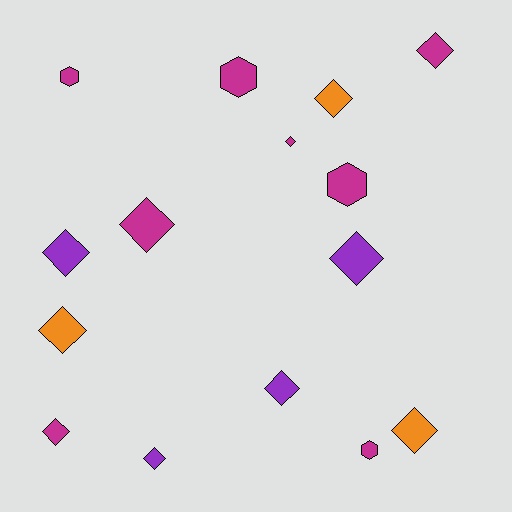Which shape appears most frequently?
Diamond, with 11 objects.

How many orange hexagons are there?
There are no orange hexagons.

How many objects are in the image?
There are 15 objects.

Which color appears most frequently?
Magenta, with 8 objects.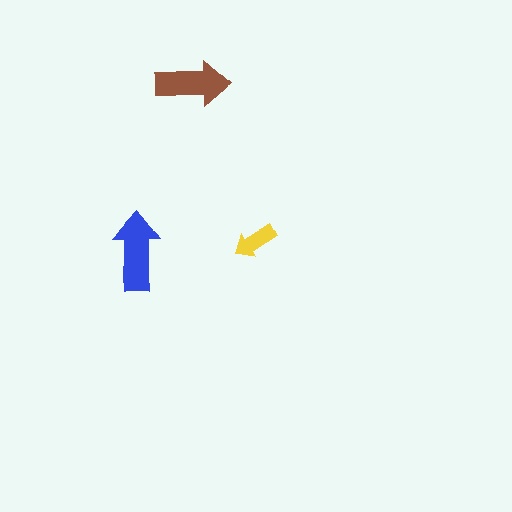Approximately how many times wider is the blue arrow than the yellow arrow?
About 2 times wider.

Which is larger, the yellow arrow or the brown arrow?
The brown one.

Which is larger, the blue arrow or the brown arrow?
The blue one.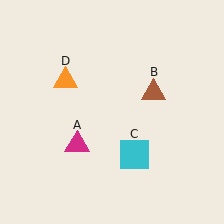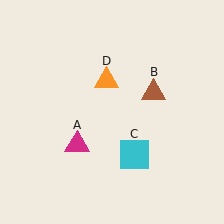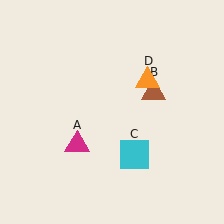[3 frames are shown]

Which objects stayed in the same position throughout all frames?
Magenta triangle (object A) and brown triangle (object B) and cyan square (object C) remained stationary.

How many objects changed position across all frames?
1 object changed position: orange triangle (object D).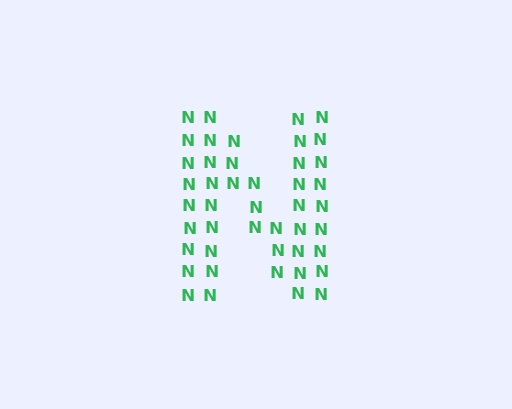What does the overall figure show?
The overall figure shows the letter N.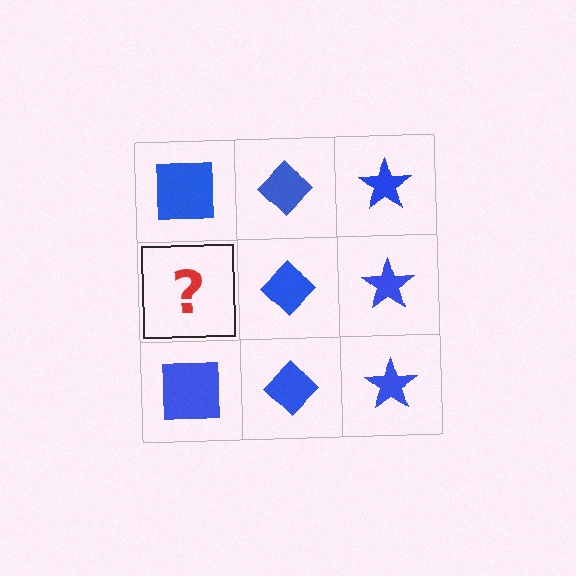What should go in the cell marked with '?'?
The missing cell should contain a blue square.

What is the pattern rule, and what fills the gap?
The rule is that each column has a consistent shape. The gap should be filled with a blue square.